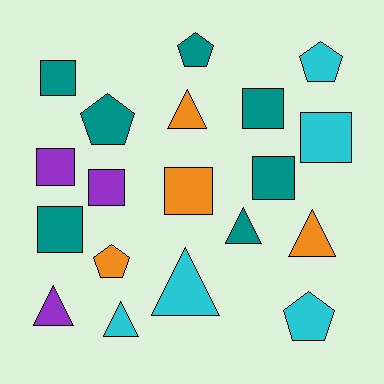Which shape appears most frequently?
Square, with 8 objects.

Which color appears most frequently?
Teal, with 7 objects.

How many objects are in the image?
There are 19 objects.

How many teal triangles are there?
There is 1 teal triangle.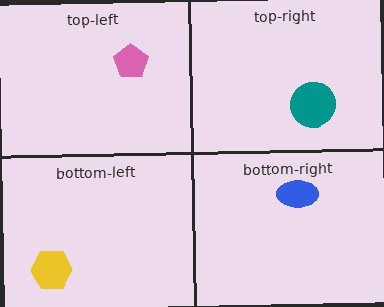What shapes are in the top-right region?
The teal circle.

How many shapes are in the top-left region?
1.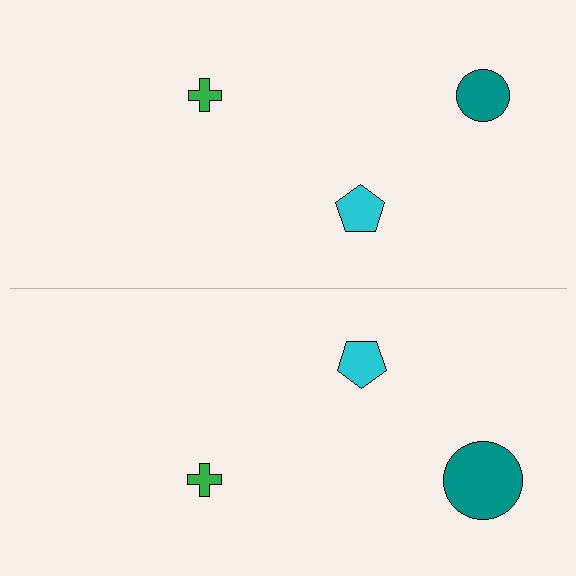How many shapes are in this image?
There are 6 shapes in this image.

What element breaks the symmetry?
The teal circle on the bottom side has a different size than its mirror counterpart.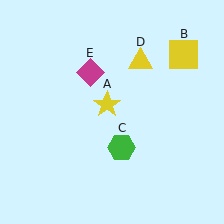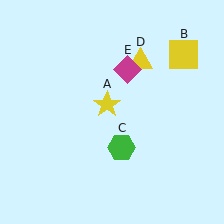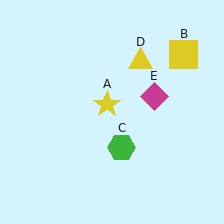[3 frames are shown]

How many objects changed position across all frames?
1 object changed position: magenta diamond (object E).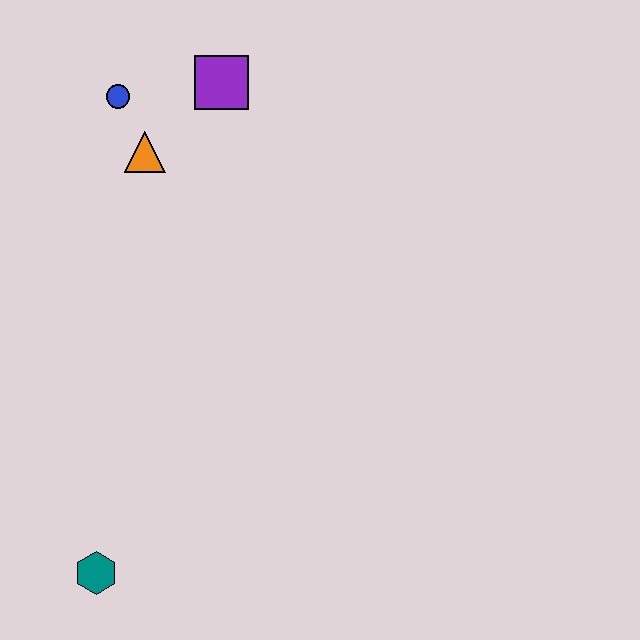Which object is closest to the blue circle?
The orange triangle is closest to the blue circle.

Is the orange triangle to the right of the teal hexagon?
Yes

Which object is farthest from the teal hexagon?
The purple square is farthest from the teal hexagon.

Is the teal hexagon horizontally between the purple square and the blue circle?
No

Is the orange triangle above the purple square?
No